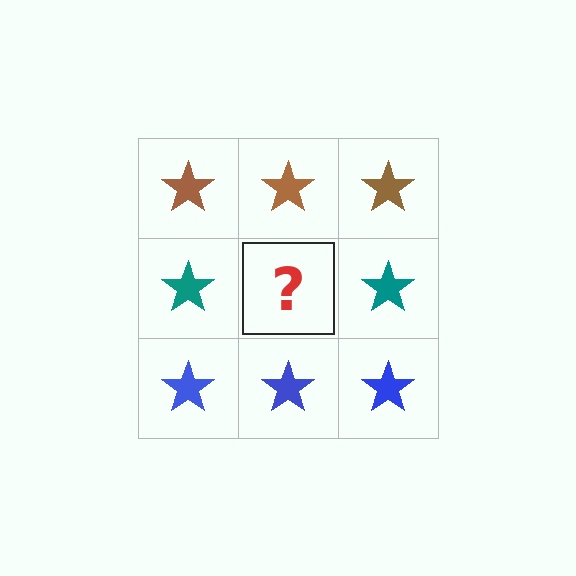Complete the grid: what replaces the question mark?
The question mark should be replaced with a teal star.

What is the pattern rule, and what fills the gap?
The rule is that each row has a consistent color. The gap should be filled with a teal star.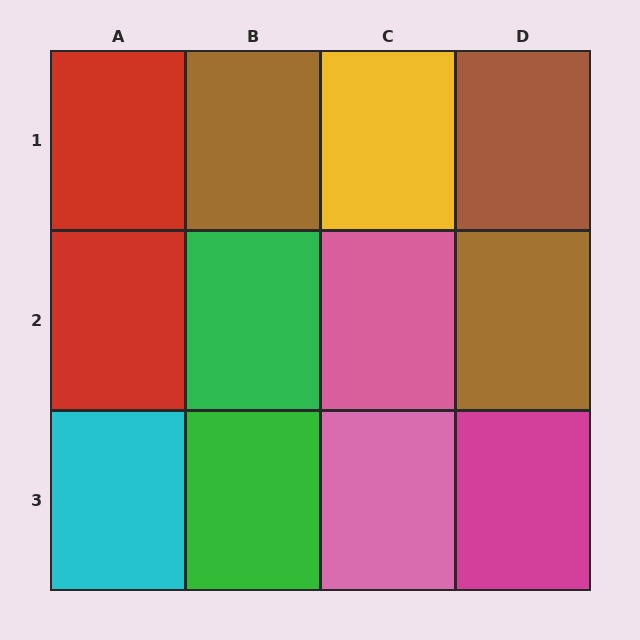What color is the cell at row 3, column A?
Cyan.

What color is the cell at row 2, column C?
Pink.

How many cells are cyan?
1 cell is cyan.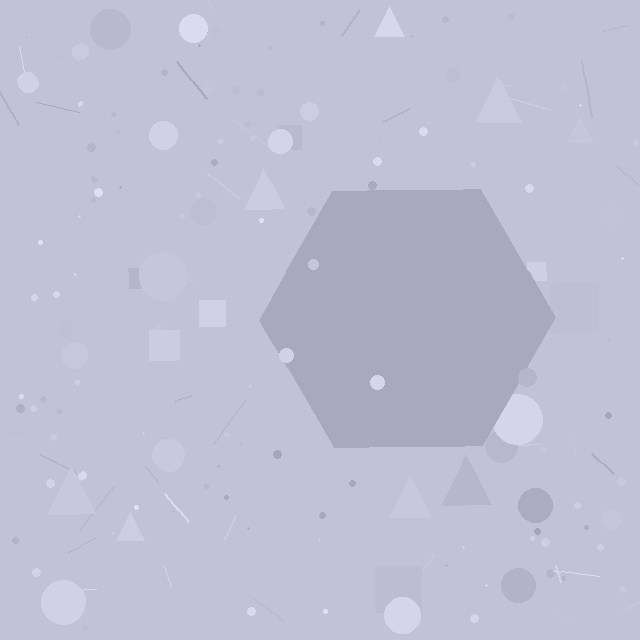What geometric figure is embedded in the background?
A hexagon is embedded in the background.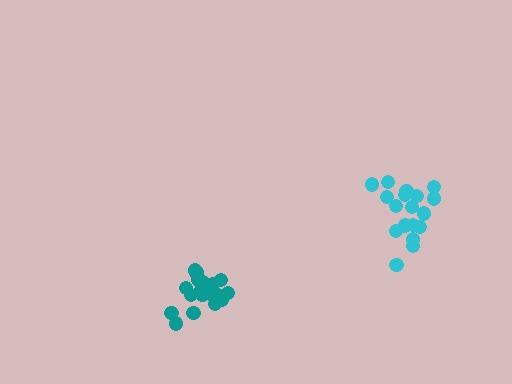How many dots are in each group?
Group 1: 19 dots, Group 2: 18 dots (37 total).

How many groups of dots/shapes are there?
There are 2 groups.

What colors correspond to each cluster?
The clusters are colored: teal, cyan.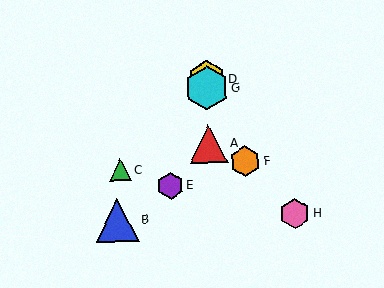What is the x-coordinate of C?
Object C is at x≈120.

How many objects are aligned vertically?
3 objects (A, D, G) are aligned vertically.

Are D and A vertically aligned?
Yes, both are at x≈206.